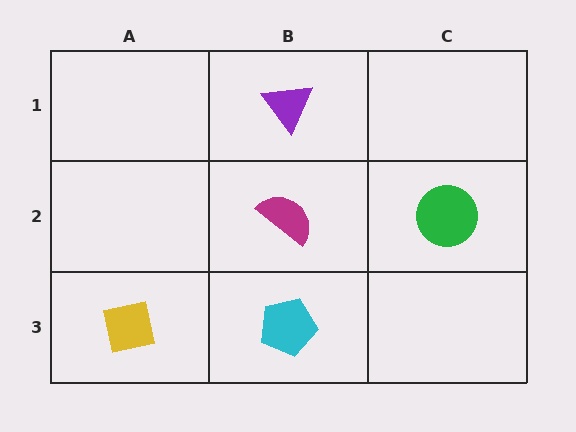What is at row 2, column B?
A magenta semicircle.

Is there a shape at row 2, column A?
No, that cell is empty.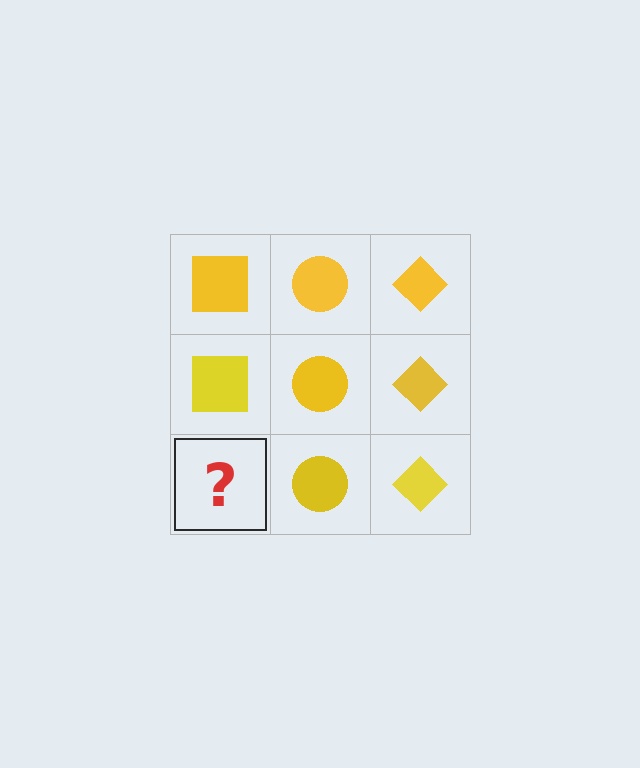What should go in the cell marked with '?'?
The missing cell should contain a yellow square.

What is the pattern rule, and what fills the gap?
The rule is that each column has a consistent shape. The gap should be filled with a yellow square.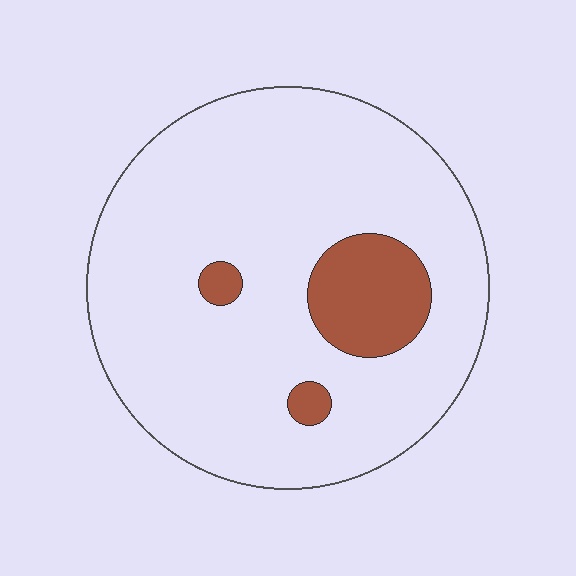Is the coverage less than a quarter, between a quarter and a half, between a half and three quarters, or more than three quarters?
Less than a quarter.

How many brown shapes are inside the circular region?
3.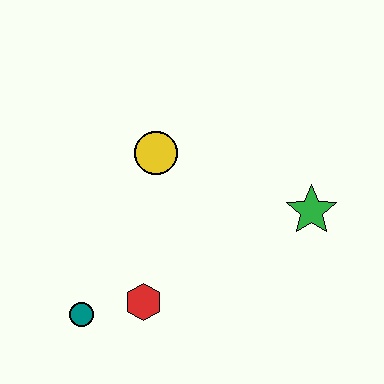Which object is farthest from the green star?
The teal circle is farthest from the green star.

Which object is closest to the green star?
The yellow circle is closest to the green star.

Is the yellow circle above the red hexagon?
Yes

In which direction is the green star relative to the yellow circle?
The green star is to the right of the yellow circle.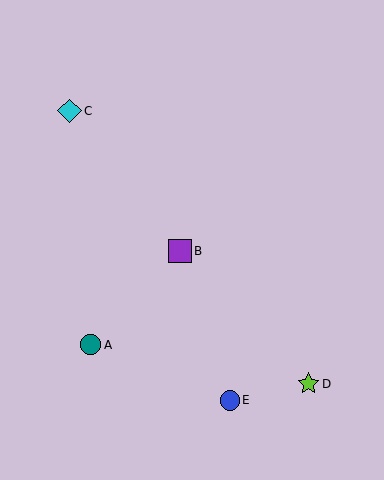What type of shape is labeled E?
Shape E is a blue circle.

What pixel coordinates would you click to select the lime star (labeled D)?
Click at (309, 384) to select the lime star D.